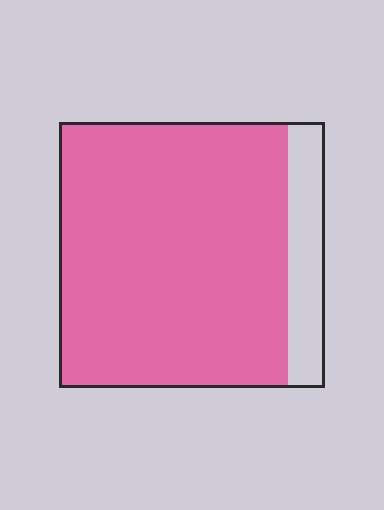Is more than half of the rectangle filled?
Yes.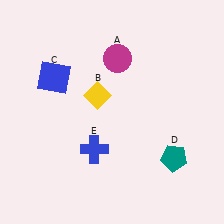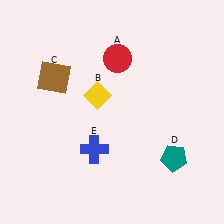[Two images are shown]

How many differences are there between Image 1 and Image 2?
There are 2 differences between the two images.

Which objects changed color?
A changed from magenta to red. C changed from blue to brown.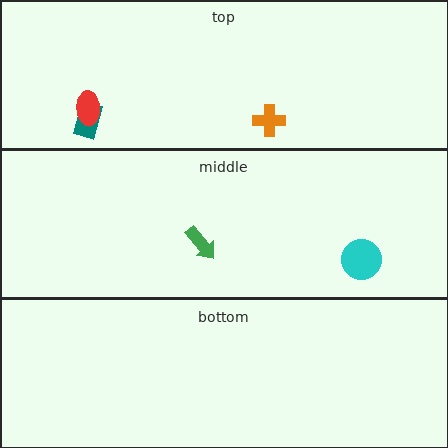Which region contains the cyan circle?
The middle region.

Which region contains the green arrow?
The middle region.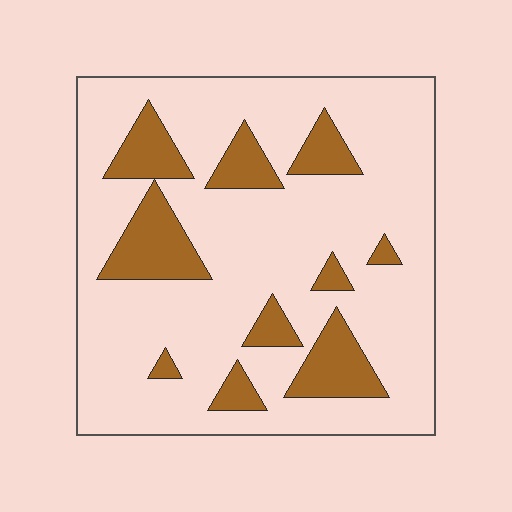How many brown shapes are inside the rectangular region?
10.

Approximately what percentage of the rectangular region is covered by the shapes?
Approximately 20%.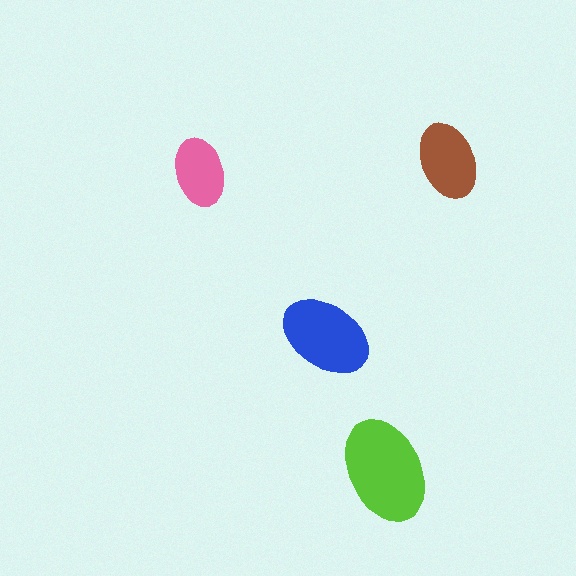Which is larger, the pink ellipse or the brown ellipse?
The brown one.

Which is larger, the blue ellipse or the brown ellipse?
The blue one.